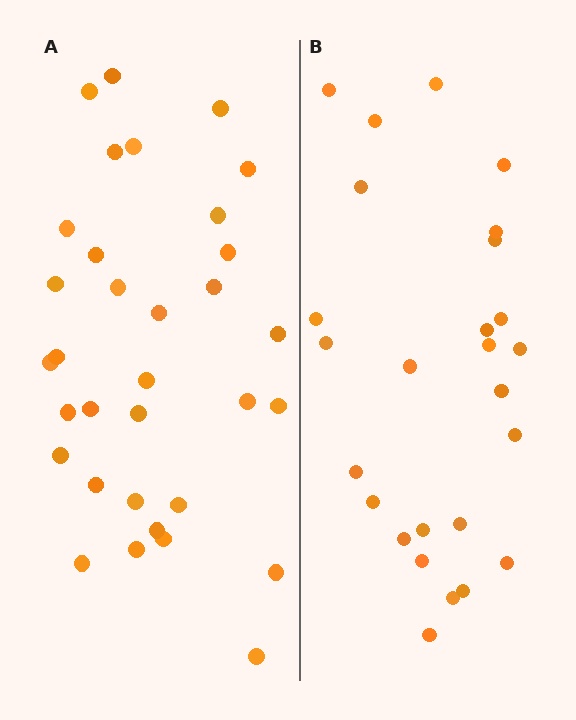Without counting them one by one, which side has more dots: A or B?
Region A (the left region) has more dots.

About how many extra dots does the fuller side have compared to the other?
Region A has roughly 8 or so more dots than region B.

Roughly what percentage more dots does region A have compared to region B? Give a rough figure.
About 25% more.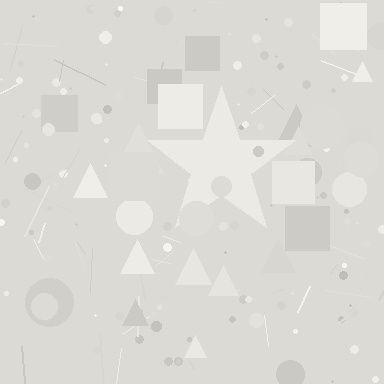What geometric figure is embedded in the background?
A star is embedded in the background.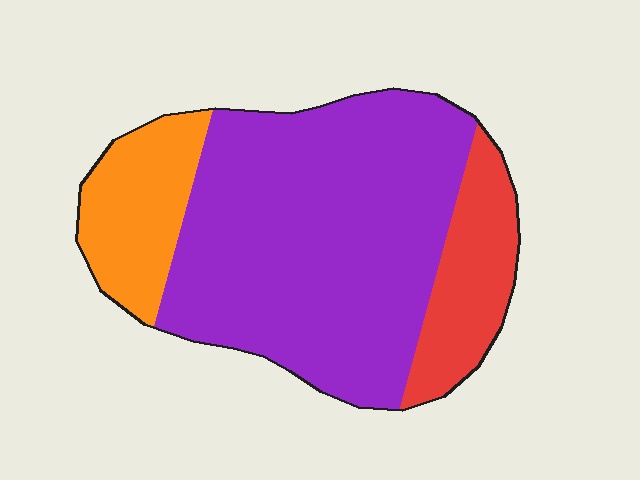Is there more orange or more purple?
Purple.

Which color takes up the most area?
Purple, at roughly 65%.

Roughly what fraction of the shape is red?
Red covers roughly 15% of the shape.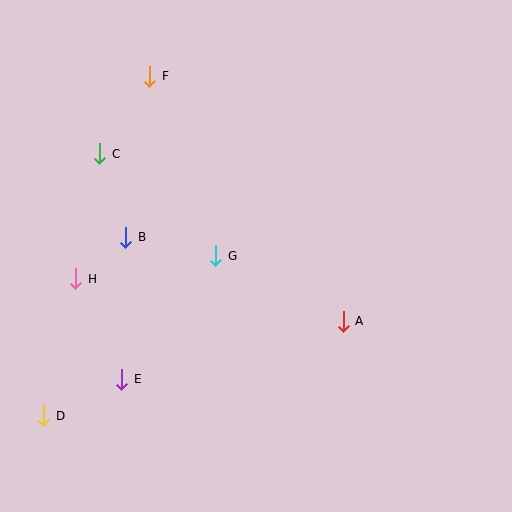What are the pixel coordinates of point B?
Point B is at (126, 237).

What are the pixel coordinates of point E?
Point E is at (122, 379).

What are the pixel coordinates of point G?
Point G is at (216, 256).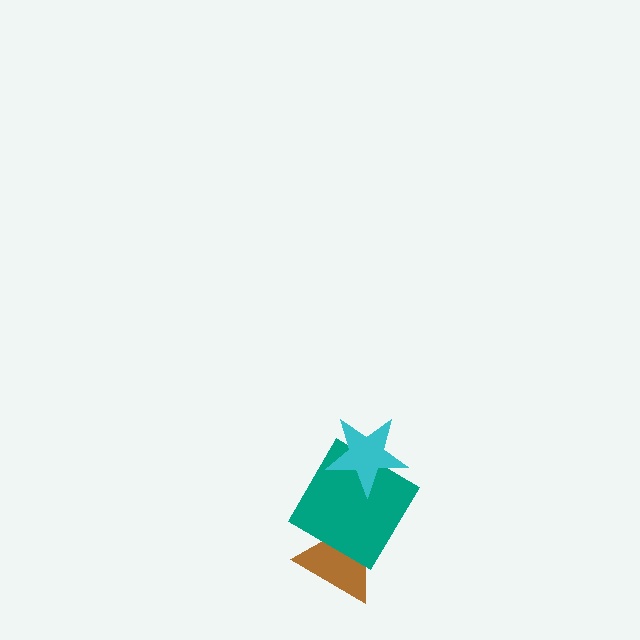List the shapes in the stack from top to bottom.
From top to bottom: the cyan star, the teal diamond, the brown triangle.